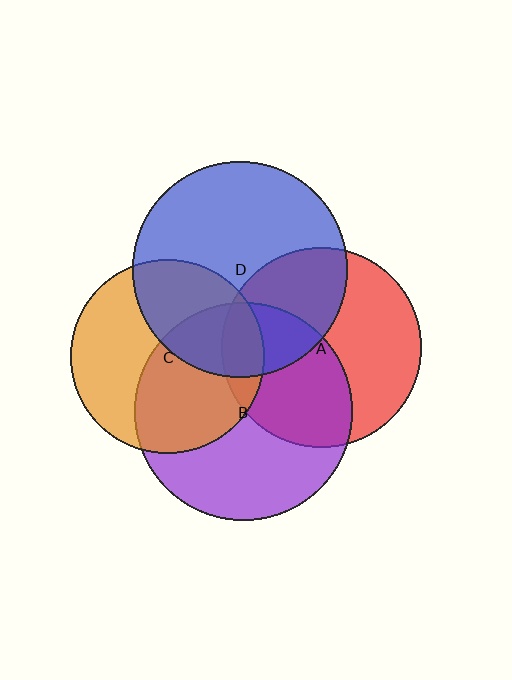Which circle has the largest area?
Circle B (purple).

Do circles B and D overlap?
Yes.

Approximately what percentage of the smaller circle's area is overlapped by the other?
Approximately 25%.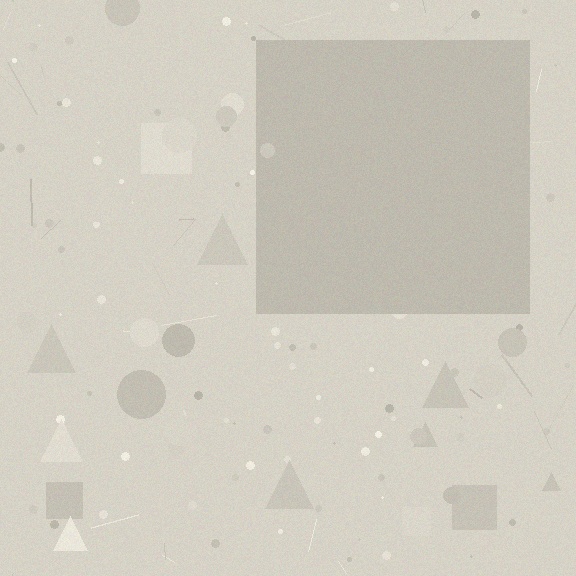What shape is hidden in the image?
A square is hidden in the image.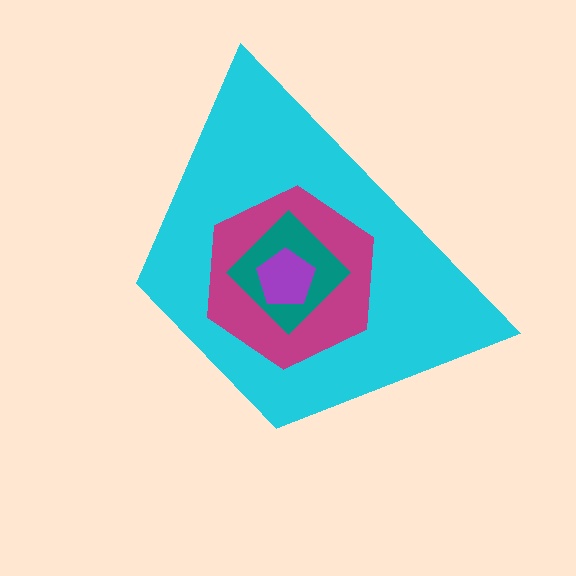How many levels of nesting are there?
4.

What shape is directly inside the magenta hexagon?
The teal diamond.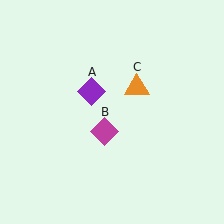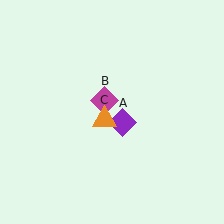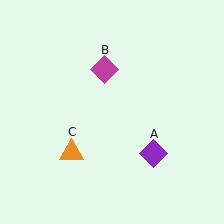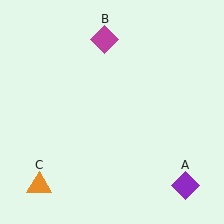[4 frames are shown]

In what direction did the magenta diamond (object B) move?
The magenta diamond (object B) moved up.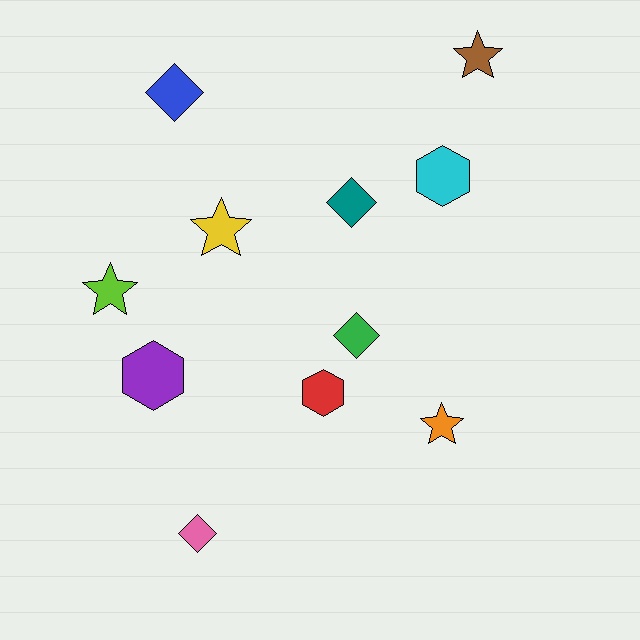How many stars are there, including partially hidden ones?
There are 4 stars.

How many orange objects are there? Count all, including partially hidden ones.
There is 1 orange object.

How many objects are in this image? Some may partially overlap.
There are 11 objects.